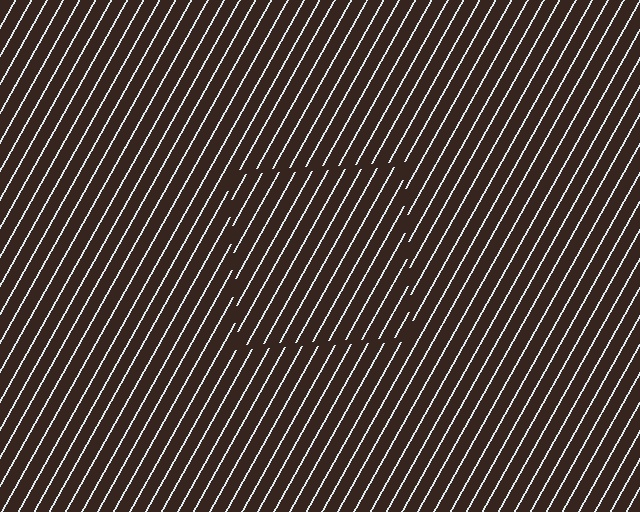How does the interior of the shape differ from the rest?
The interior of the shape contains the same grating, shifted by half a period — the contour is defined by the phase discontinuity where line-ends from the inner and outer gratings abut.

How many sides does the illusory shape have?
4 sides — the line-ends trace a square.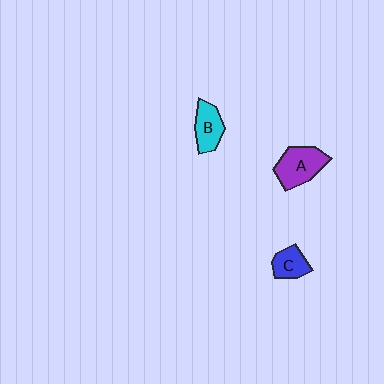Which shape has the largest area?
Shape A (purple).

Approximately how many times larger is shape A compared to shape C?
Approximately 1.7 times.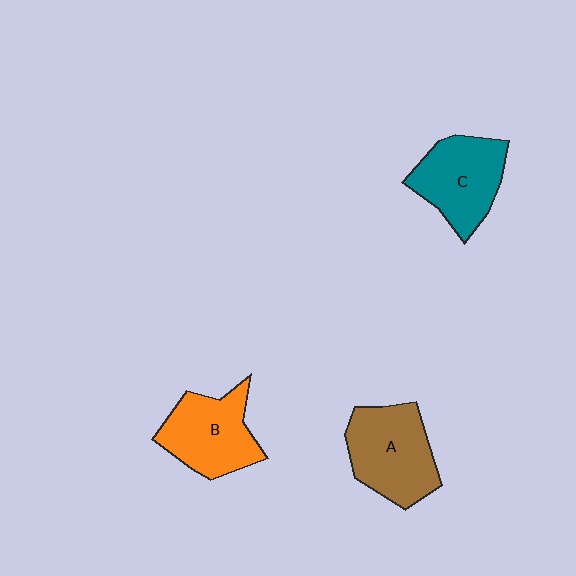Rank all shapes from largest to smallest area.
From largest to smallest: A (brown), C (teal), B (orange).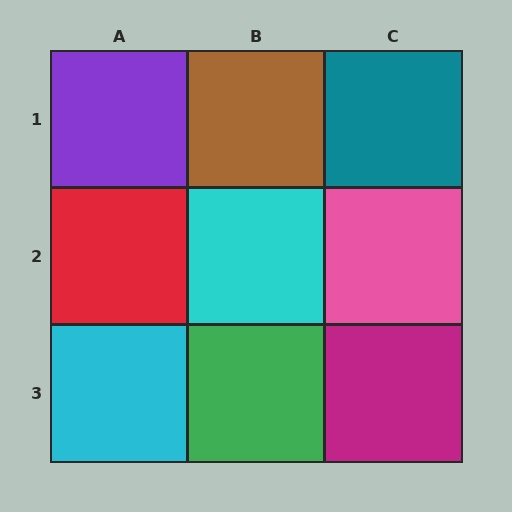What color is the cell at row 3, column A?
Cyan.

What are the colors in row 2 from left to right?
Red, cyan, pink.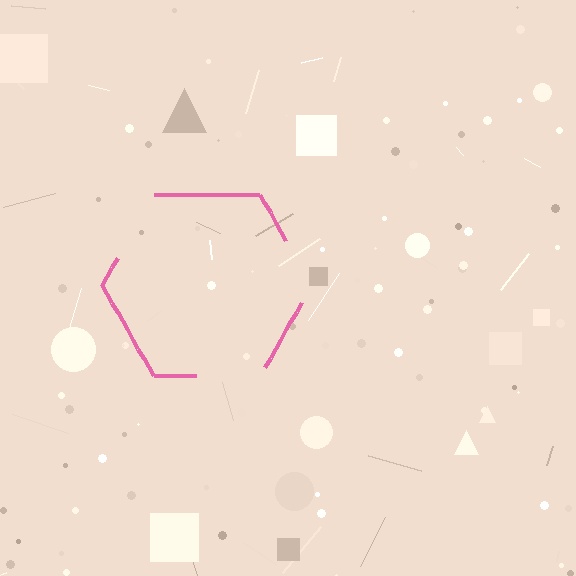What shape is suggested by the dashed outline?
The dashed outline suggests a hexagon.